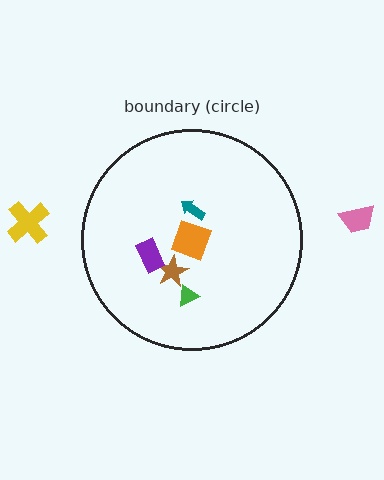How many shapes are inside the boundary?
5 inside, 2 outside.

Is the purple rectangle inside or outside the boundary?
Inside.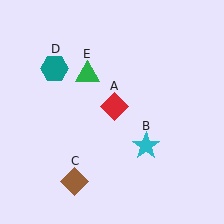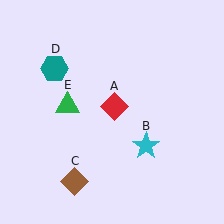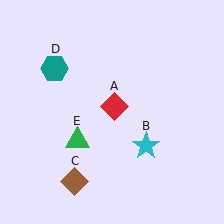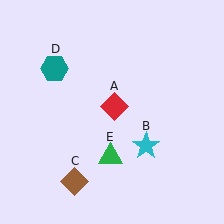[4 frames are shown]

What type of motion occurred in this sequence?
The green triangle (object E) rotated counterclockwise around the center of the scene.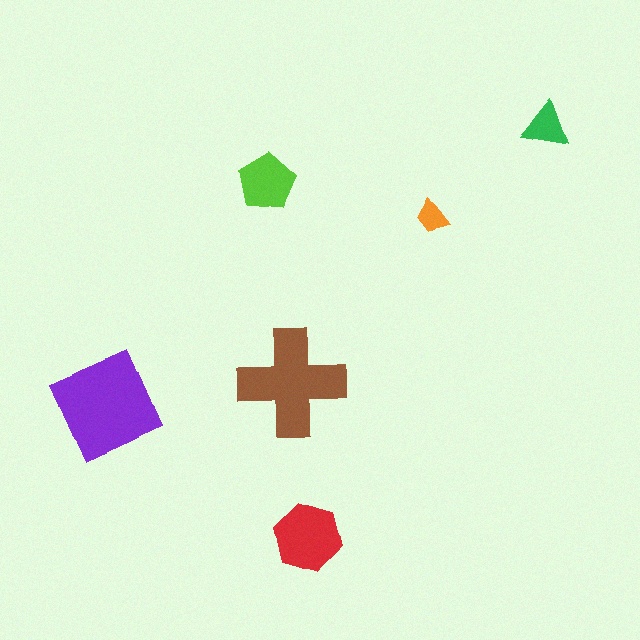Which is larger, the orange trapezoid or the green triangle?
The green triangle.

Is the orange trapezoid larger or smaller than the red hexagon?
Smaller.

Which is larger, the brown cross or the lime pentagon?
The brown cross.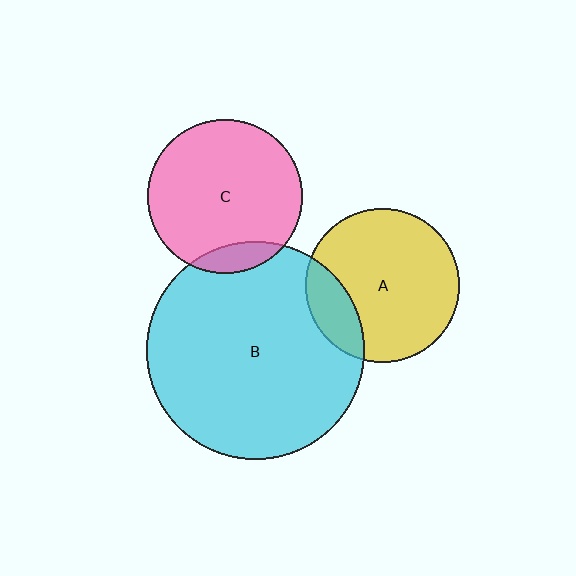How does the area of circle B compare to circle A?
Approximately 2.0 times.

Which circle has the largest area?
Circle B (cyan).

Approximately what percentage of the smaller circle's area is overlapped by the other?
Approximately 10%.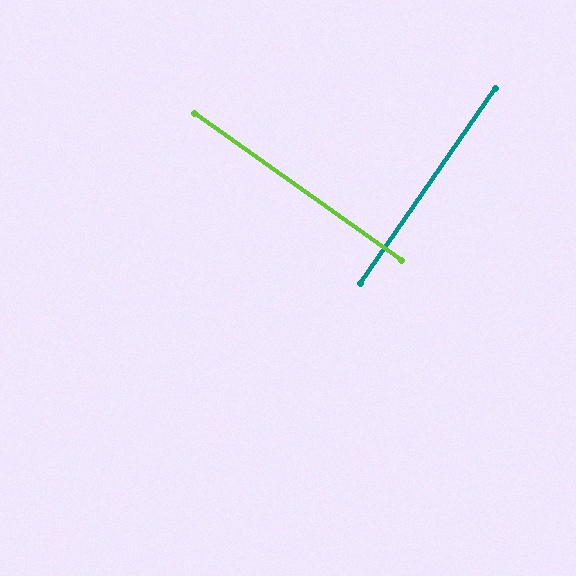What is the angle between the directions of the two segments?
Approximately 89 degrees.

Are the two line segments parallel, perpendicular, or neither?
Perpendicular — they meet at approximately 89°.